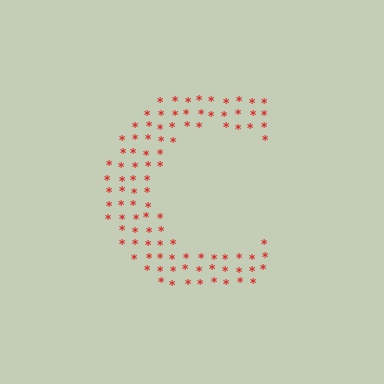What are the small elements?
The small elements are asterisks.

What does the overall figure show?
The overall figure shows the letter C.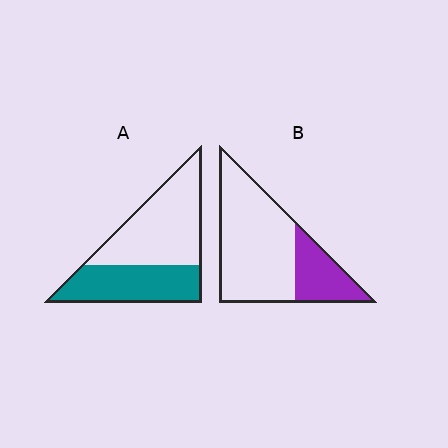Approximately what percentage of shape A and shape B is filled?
A is approximately 40% and B is approximately 25%.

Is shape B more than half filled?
No.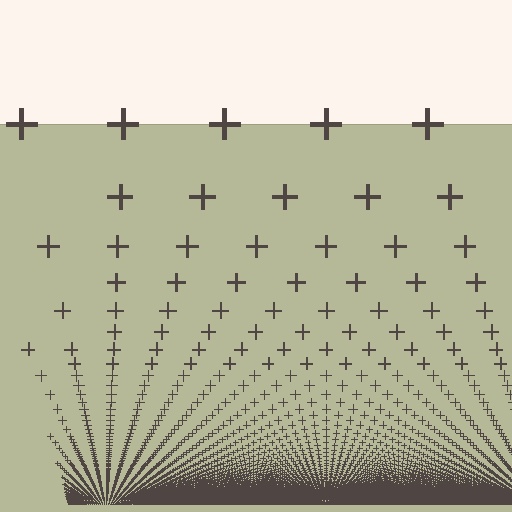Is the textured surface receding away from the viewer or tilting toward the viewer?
The surface appears to tilt toward the viewer. Texture elements get larger and sparser toward the top.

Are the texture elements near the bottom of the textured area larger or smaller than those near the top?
Smaller. The gradient is inverted — elements near the bottom are smaller and denser.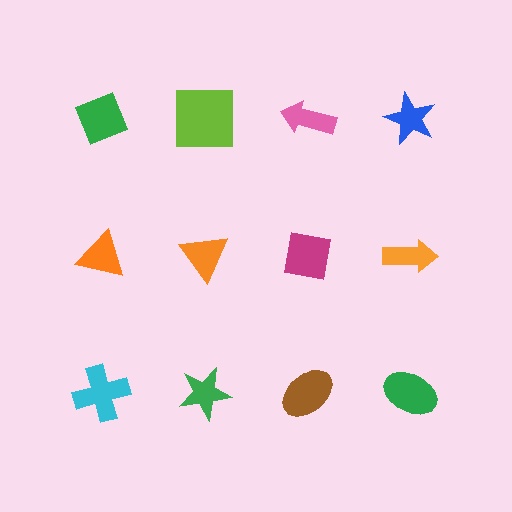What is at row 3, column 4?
A green ellipse.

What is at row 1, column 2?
A lime square.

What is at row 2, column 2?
An orange triangle.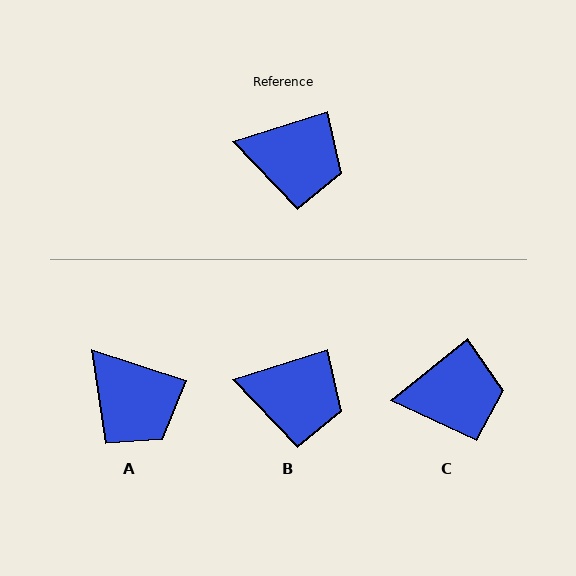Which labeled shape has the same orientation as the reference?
B.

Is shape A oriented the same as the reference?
No, it is off by about 35 degrees.